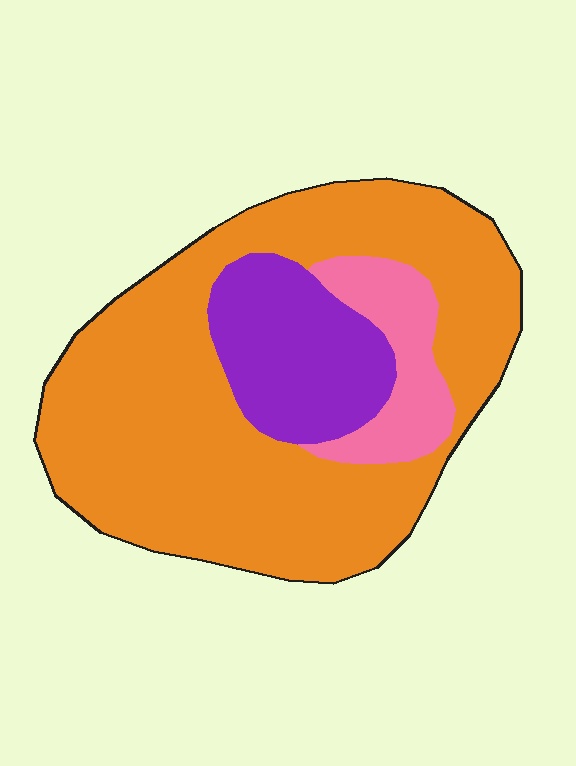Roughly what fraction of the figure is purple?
Purple covers 18% of the figure.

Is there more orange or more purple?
Orange.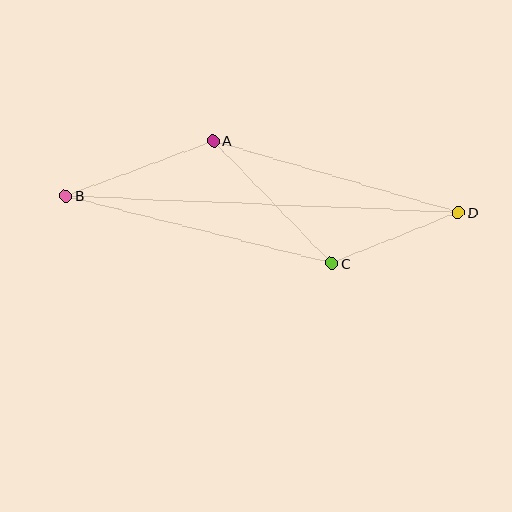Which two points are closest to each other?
Points C and D are closest to each other.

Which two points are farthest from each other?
Points B and D are farthest from each other.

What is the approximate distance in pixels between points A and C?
The distance between A and C is approximately 170 pixels.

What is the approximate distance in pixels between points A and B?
The distance between A and B is approximately 157 pixels.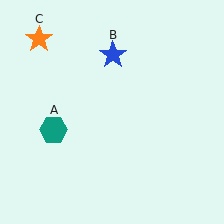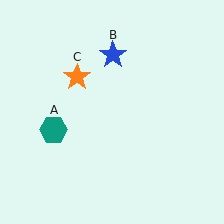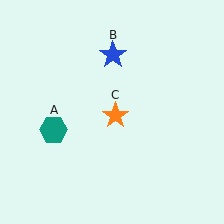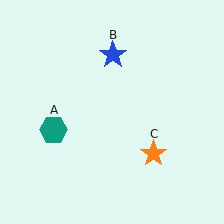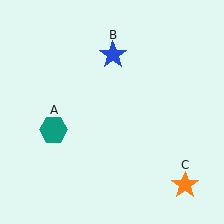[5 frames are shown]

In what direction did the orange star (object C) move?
The orange star (object C) moved down and to the right.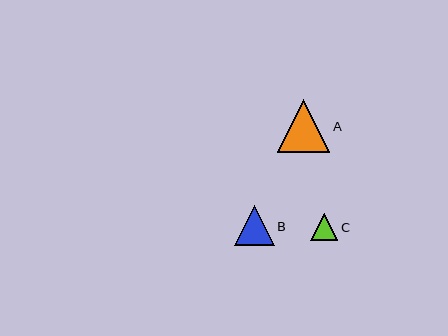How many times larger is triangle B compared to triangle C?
Triangle B is approximately 1.5 times the size of triangle C.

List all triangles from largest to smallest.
From largest to smallest: A, B, C.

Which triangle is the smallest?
Triangle C is the smallest with a size of approximately 27 pixels.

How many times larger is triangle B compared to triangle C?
Triangle B is approximately 1.5 times the size of triangle C.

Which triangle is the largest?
Triangle A is the largest with a size of approximately 52 pixels.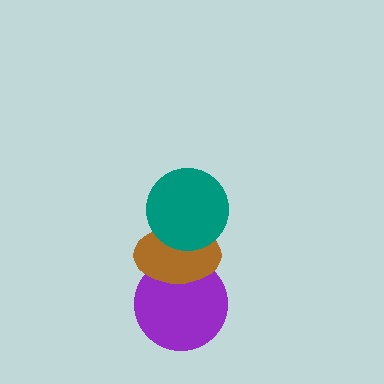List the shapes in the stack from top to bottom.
From top to bottom: the teal circle, the brown ellipse, the purple circle.